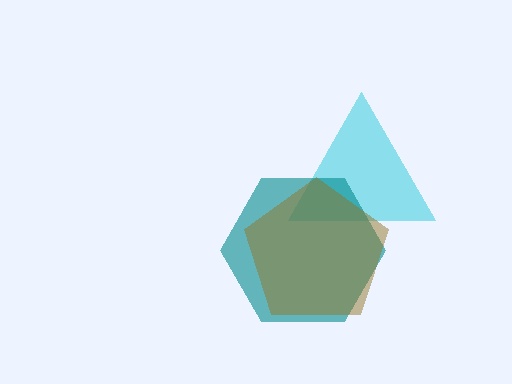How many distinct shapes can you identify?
There are 3 distinct shapes: a cyan triangle, a teal hexagon, a brown pentagon.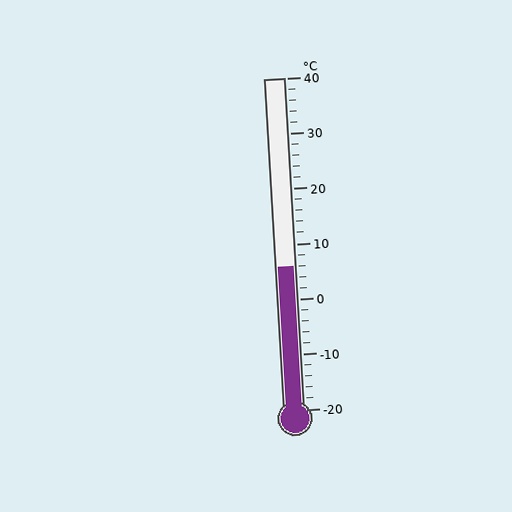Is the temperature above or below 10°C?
The temperature is below 10°C.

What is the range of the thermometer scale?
The thermometer scale ranges from -20°C to 40°C.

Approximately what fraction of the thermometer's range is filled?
The thermometer is filled to approximately 45% of its range.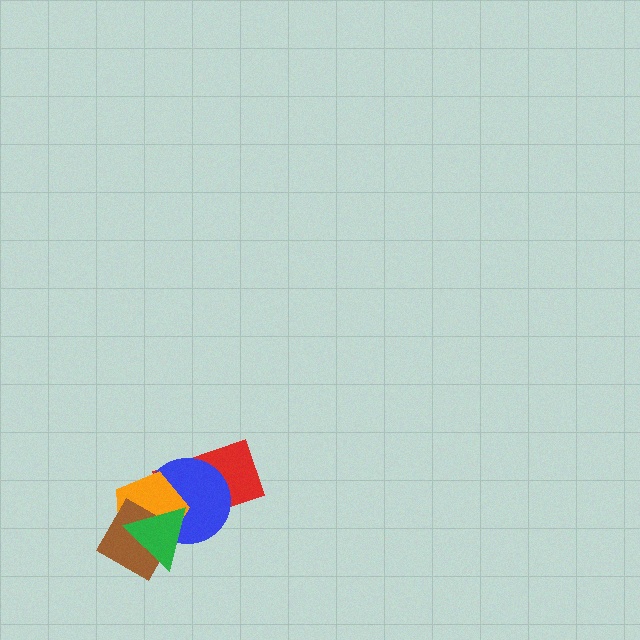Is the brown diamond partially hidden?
Yes, it is partially covered by another shape.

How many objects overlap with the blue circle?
4 objects overlap with the blue circle.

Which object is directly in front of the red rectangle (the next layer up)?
The blue circle is directly in front of the red rectangle.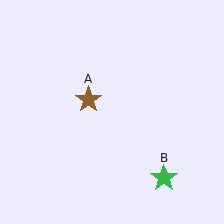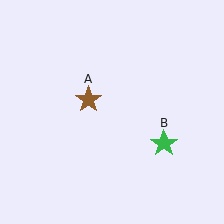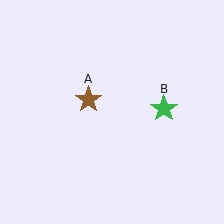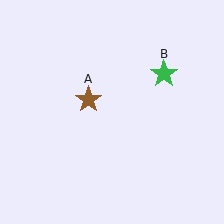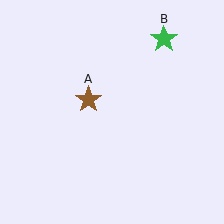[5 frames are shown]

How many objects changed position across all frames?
1 object changed position: green star (object B).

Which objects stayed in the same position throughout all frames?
Brown star (object A) remained stationary.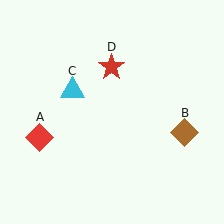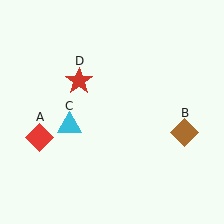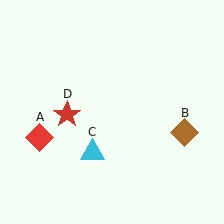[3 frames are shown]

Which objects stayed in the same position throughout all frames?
Red diamond (object A) and brown diamond (object B) remained stationary.